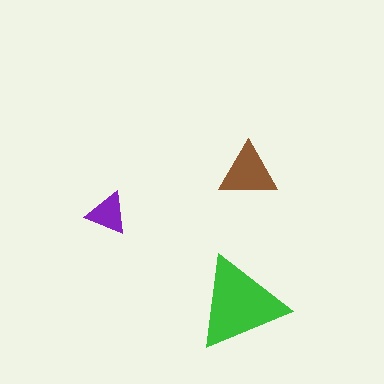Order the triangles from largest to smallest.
the green one, the brown one, the purple one.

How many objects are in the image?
There are 3 objects in the image.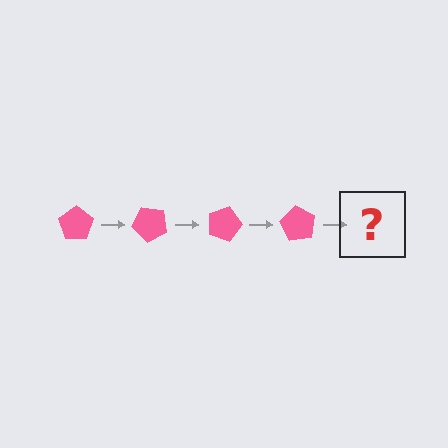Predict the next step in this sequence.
The next step is a pink pentagon rotated 180 degrees.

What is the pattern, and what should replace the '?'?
The pattern is that the pentagon rotates 45 degrees each step. The '?' should be a pink pentagon rotated 180 degrees.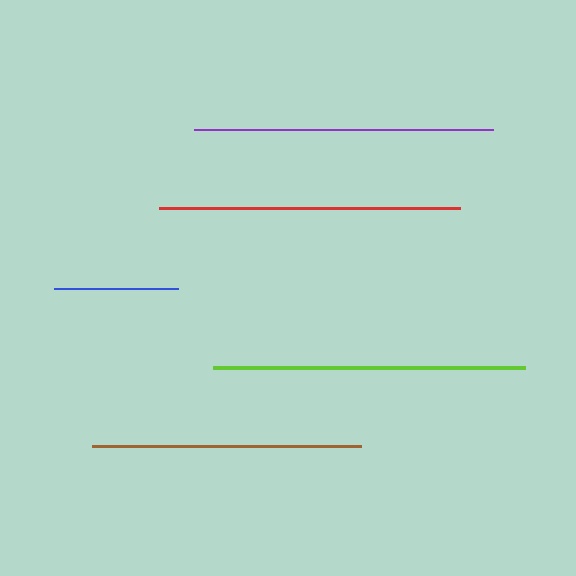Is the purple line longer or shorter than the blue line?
The purple line is longer than the blue line.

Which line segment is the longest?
The lime line is the longest at approximately 312 pixels.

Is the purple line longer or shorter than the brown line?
The purple line is longer than the brown line.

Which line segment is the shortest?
The blue line is the shortest at approximately 124 pixels.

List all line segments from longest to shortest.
From longest to shortest: lime, red, purple, brown, blue.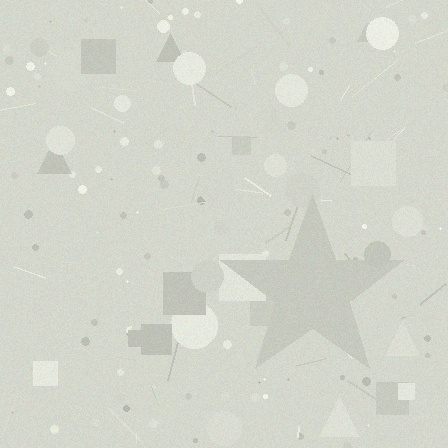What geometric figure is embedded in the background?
A star is embedded in the background.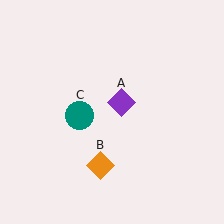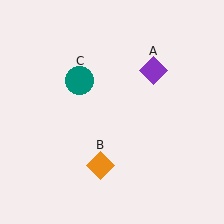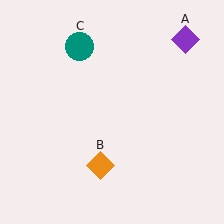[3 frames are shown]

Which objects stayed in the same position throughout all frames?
Orange diamond (object B) remained stationary.